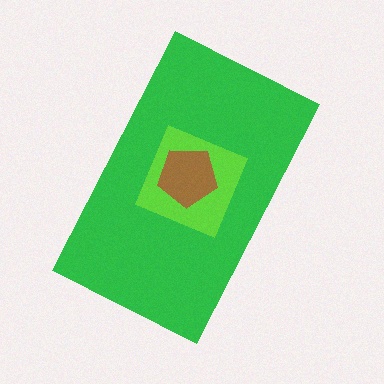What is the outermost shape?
The green rectangle.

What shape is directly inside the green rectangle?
The lime diamond.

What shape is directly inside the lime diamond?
The brown pentagon.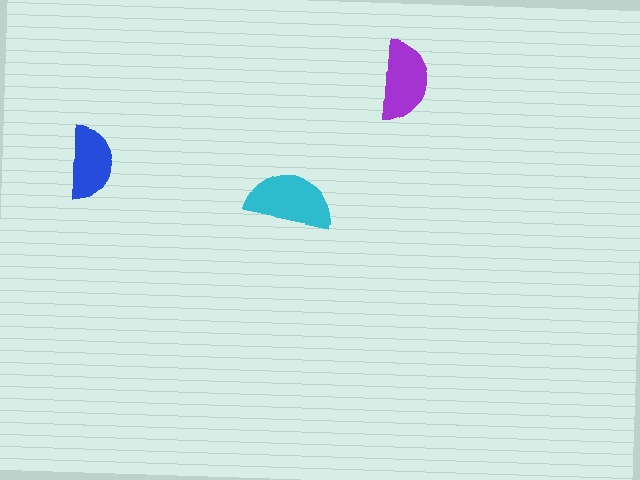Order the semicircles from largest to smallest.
the cyan one, the purple one, the blue one.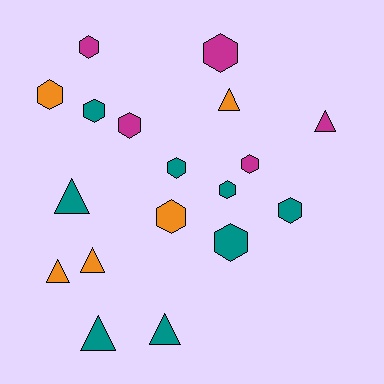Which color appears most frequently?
Teal, with 8 objects.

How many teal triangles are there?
There are 3 teal triangles.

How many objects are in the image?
There are 18 objects.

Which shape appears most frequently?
Hexagon, with 11 objects.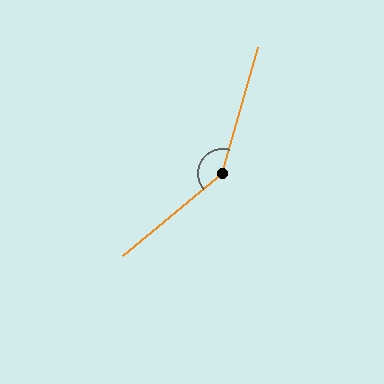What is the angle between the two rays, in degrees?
Approximately 145 degrees.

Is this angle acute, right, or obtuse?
It is obtuse.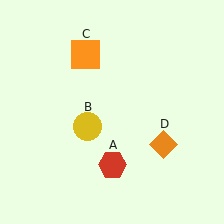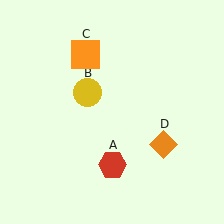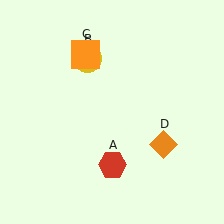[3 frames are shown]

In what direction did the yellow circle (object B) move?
The yellow circle (object B) moved up.